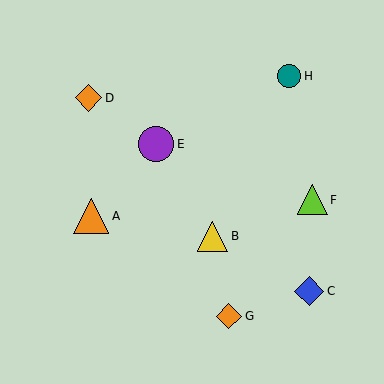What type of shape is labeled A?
Shape A is an orange triangle.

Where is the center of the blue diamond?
The center of the blue diamond is at (309, 291).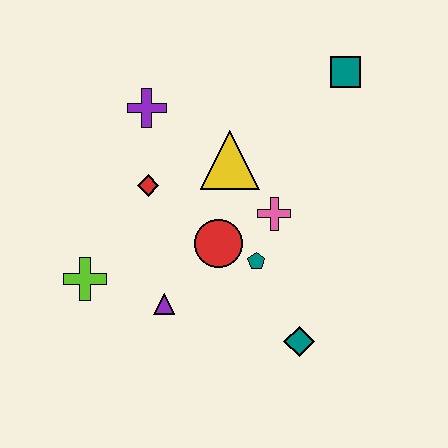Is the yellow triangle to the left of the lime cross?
No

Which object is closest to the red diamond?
The purple cross is closest to the red diamond.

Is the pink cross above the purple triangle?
Yes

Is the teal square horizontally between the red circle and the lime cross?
No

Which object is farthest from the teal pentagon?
The teal square is farthest from the teal pentagon.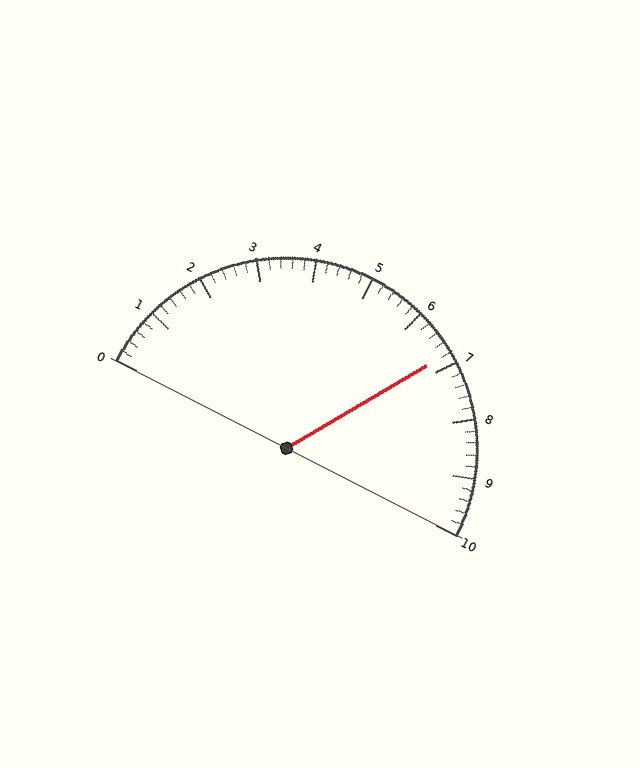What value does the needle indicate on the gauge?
The needle indicates approximately 6.8.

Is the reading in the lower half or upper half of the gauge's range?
The reading is in the upper half of the range (0 to 10).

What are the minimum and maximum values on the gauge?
The gauge ranges from 0 to 10.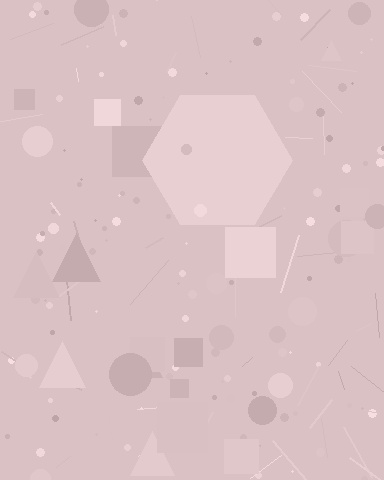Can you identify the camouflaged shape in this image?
The camouflaged shape is a hexagon.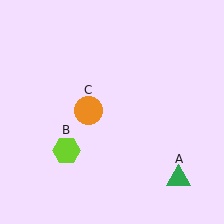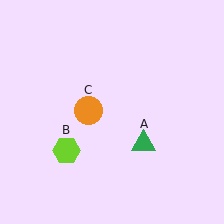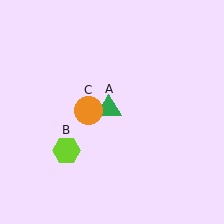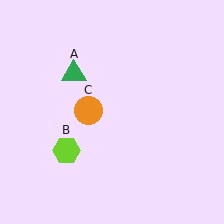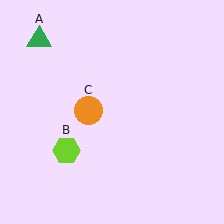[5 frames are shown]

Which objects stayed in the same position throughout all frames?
Lime hexagon (object B) and orange circle (object C) remained stationary.